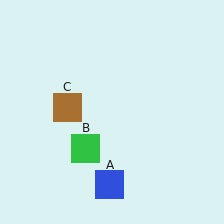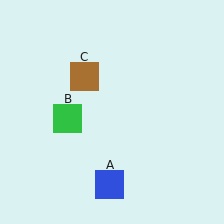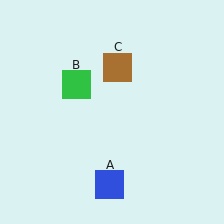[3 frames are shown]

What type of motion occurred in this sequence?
The green square (object B), brown square (object C) rotated clockwise around the center of the scene.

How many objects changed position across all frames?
2 objects changed position: green square (object B), brown square (object C).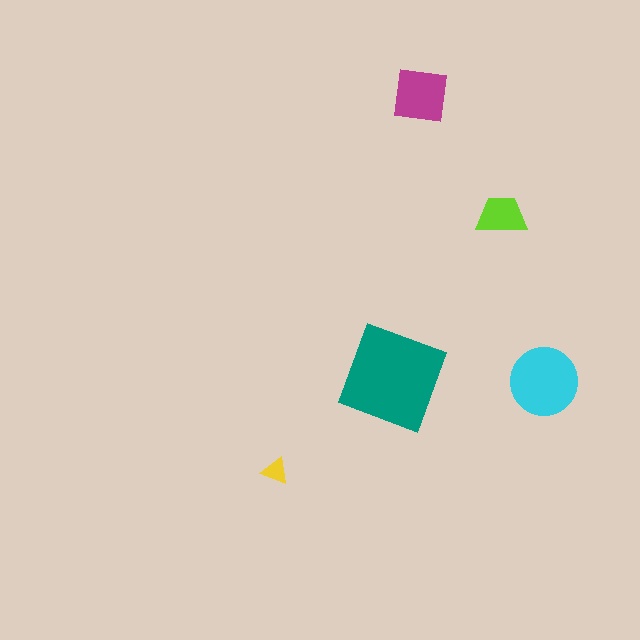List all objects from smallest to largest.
The yellow triangle, the lime trapezoid, the magenta square, the cyan circle, the teal square.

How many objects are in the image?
There are 5 objects in the image.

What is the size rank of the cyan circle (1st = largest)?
2nd.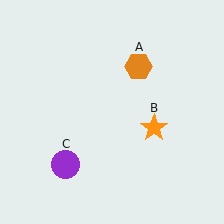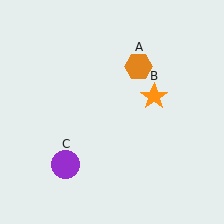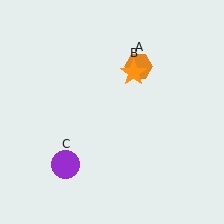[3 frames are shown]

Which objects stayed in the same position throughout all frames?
Orange hexagon (object A) and purple circle (object C) remained stationary.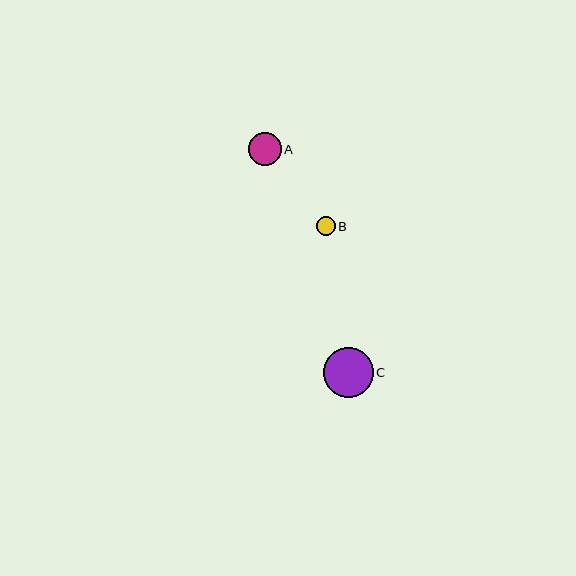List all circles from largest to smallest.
From largest to smallest: C, A, B.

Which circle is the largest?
Circle C is the largest with a size of approximately 50 pixels.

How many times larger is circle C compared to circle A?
Circle C is approximately 1.5 times the size of circle A.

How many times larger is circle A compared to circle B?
Circle A is approximately 1.8 times the size of circle B.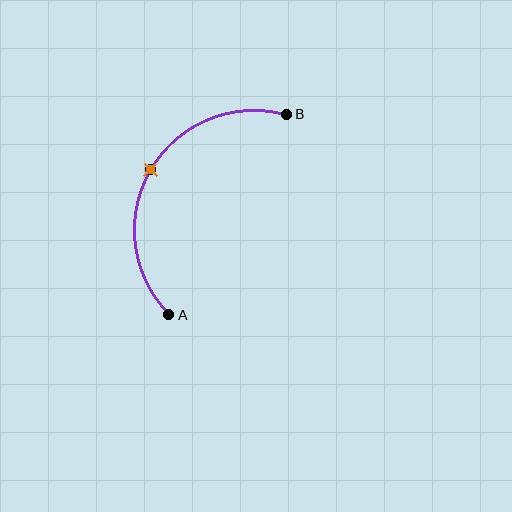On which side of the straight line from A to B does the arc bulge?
The arc bulges to the left of the straight line connecting A and B.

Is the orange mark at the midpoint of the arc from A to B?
Yes. The orange mark lies on the arc at equal arc-length from both A and B — it is the arc midpoint.